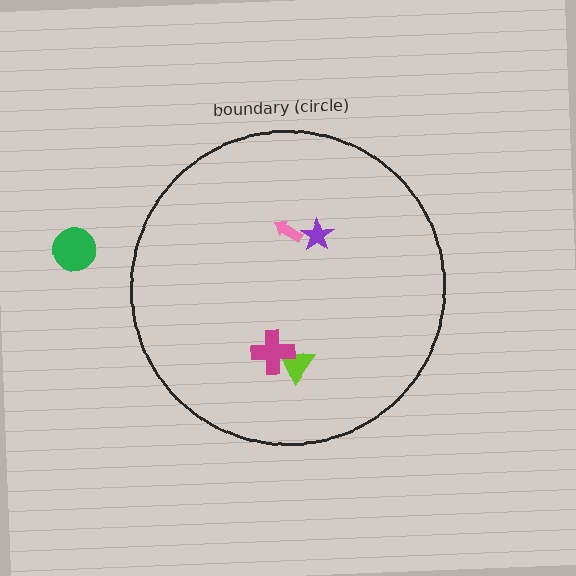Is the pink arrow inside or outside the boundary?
Inside.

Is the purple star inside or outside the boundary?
Inside.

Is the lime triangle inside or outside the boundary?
Inside.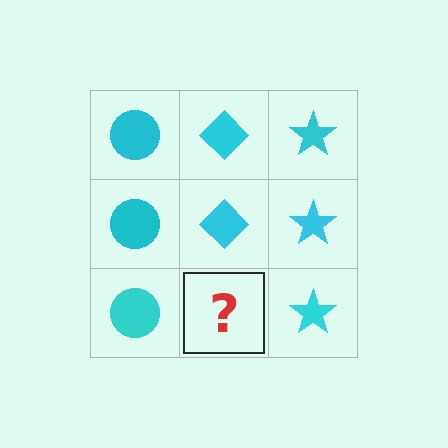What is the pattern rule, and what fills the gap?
The rule is that each column has a consistent shape. The gap should be filled with a cyan diamond.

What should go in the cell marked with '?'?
The missing cell should contain a cyan diamond.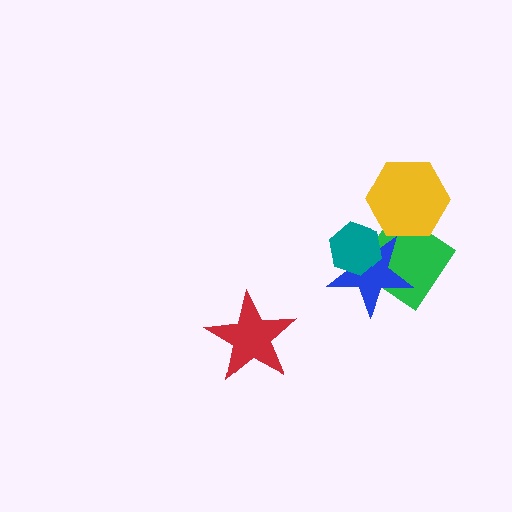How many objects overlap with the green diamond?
3 objects overlap with the green diamond.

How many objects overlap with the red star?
0 objects overlap with the red star.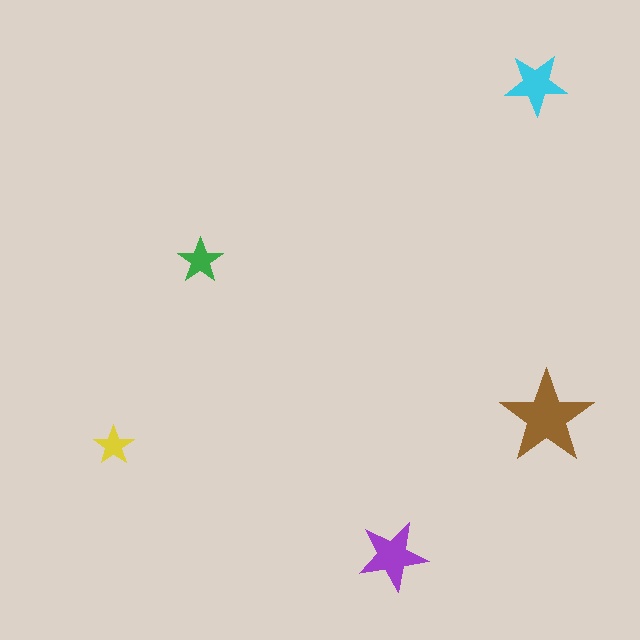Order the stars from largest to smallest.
the brown one, the purple one, the cyan one, the green one, the yellow one.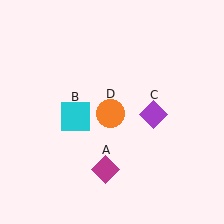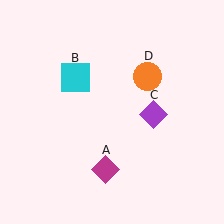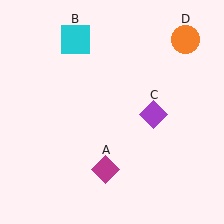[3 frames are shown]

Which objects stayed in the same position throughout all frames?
Magenta diamond (object A) and purple diamond (object C) remained stationary.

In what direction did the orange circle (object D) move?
The orange circle (object D) moved up and to the right.